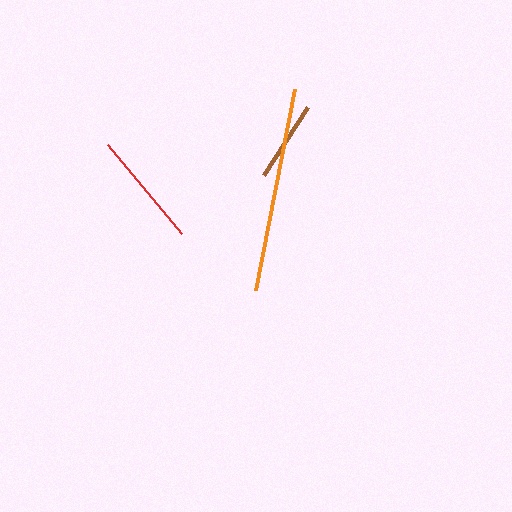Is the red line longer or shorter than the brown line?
The red line is longer than the brown line.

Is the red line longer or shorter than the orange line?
The orange line is longer than the red line.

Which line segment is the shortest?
The brown line is the shortest at approximately 81 pixels.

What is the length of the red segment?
The red segment is approximately 116 pixels long.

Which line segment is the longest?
The orange line is the longest at approximately 205 pixels.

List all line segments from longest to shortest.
From longest to shortest: orange, red, brown.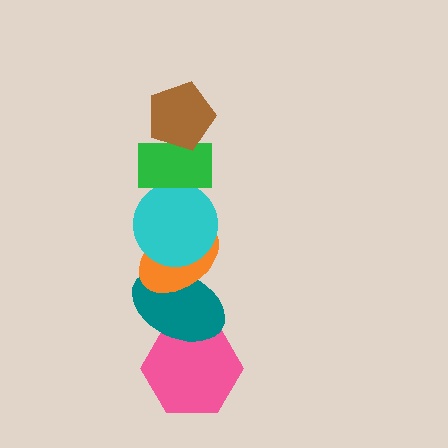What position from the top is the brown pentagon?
The brown pentagon is 1st from the top.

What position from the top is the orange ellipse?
The orange ellipse is 4th from the top.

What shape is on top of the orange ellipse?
The cyan circle is on top of the orange ellipse.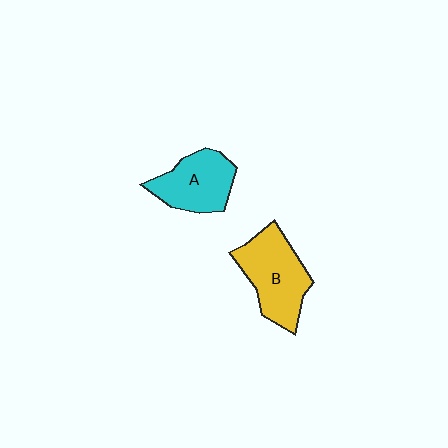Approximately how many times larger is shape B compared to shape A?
Approximately 1.2 times.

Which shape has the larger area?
Shape B (yellow).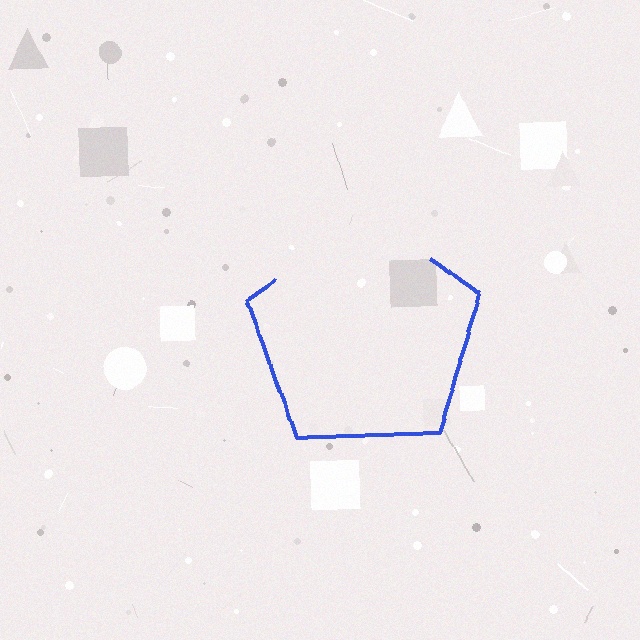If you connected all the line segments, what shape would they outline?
They would outline a pentagon.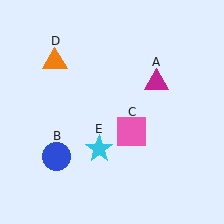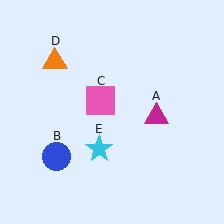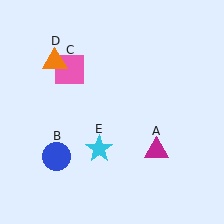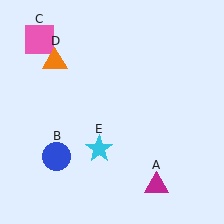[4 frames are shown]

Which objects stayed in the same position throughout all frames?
Blue circle (object B) and orange triangle (object D) and cyan star (object E) remained stationary.